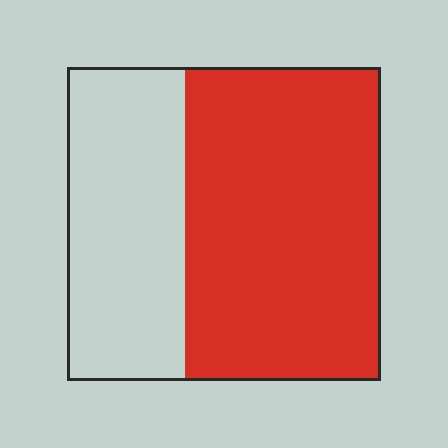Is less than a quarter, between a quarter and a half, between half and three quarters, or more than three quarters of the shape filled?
Between half and three quarters.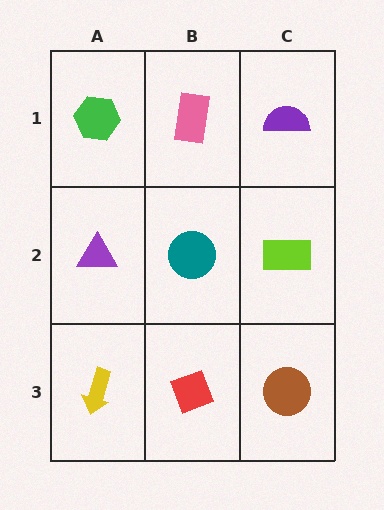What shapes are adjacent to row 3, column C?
A lime rectangle (row 2, column C), a red diamond (row 3, column B).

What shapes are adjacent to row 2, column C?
A purple semicircle (row 1, column C), a brown circle (row 3, column C), a teal circle (row 2, column B).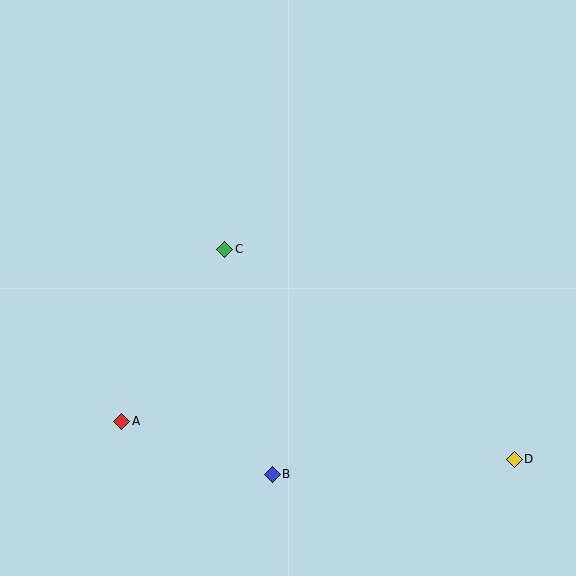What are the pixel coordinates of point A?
Point A is at (122, 421).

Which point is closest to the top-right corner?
Point C is closest to the top-right corner.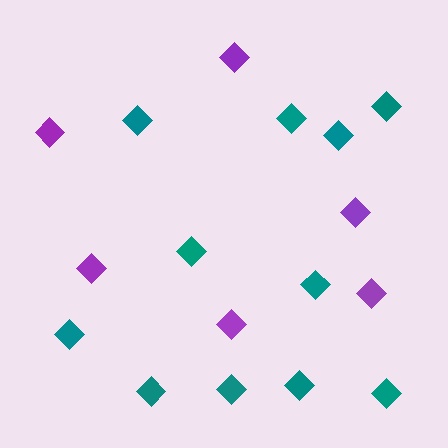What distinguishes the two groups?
There are 2 groups: one group of teal diamonds (11) and one group of purple diamonds (6).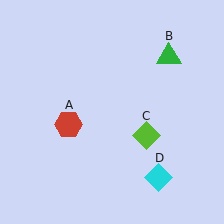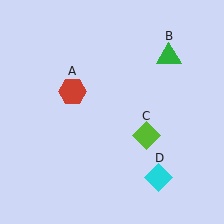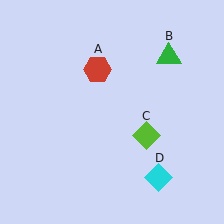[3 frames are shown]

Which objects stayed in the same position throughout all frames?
Green triangle (object B) and lime diamond (object C) and cyan diamond (object D) remained stationary.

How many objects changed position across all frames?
1 object changed position: red hexagon (object A).